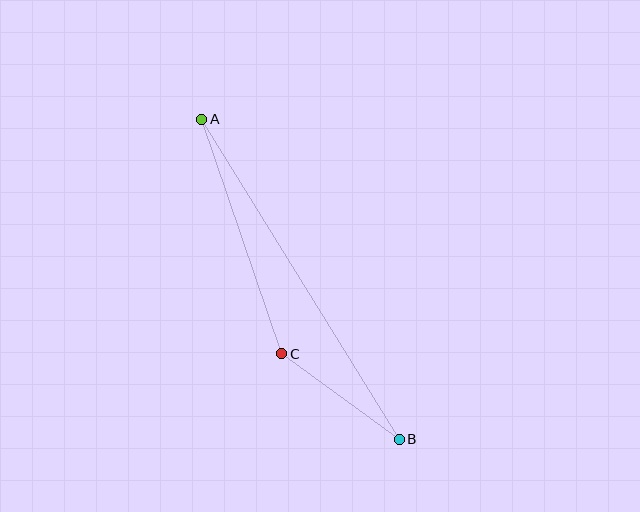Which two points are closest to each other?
Points B and C are closest to each other.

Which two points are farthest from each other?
Points A and B are farthest from each other.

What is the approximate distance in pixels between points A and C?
The distance between A and C is approximately 248 pixels.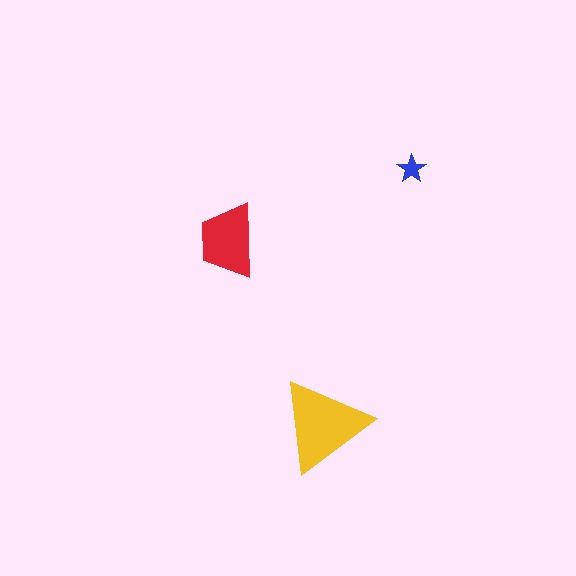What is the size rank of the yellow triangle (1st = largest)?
1st.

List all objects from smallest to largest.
The blue star, the red trapezoid, the yellow triangle.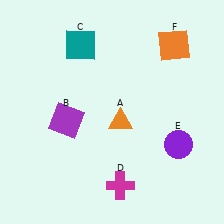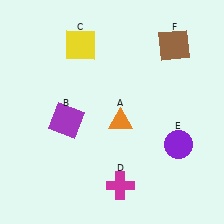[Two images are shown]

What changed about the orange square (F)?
In Image 1, F is orange. In Image 2, it changed to brown.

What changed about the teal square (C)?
In Image 1, C is teal. In Image 2, it changed to yellow.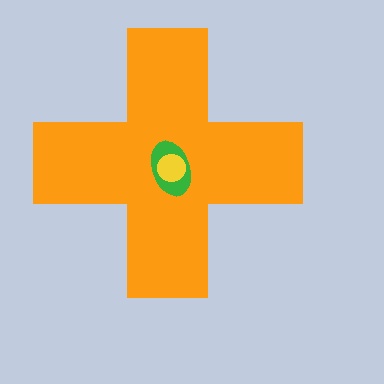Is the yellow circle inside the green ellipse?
Yes.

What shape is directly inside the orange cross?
The green ellipse.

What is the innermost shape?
The yellow circle.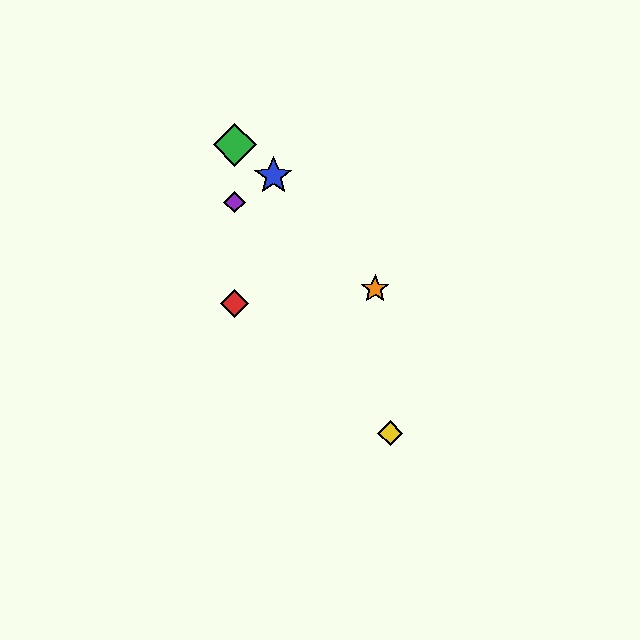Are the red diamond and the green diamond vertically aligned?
Yes, both are at x≈235.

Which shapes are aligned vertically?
The red diamond, the green diamond, the purple diamond are aligned vertically.